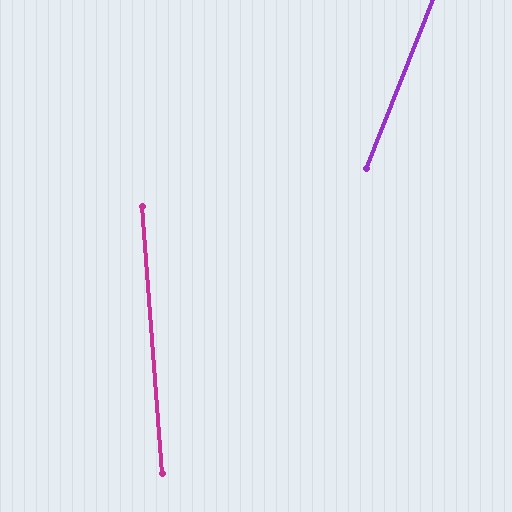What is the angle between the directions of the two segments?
Approximately 25 degrees.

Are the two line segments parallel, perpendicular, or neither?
Neither parallel nor perpendicular — they differ by about 25°.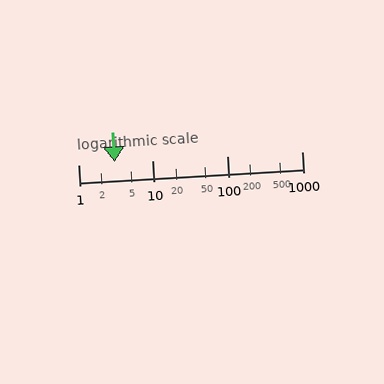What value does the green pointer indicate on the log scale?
The pointer indicates approximately 3.1.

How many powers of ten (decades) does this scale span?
The scale spans 3 decades, from 1 to 1000.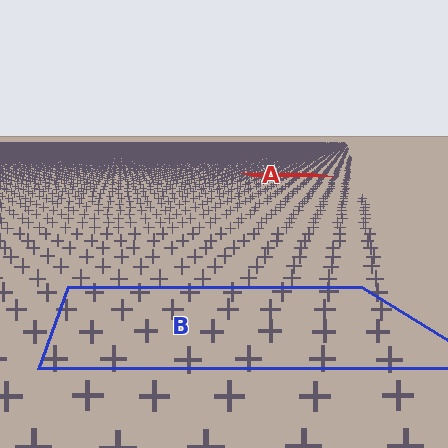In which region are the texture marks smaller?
The texture marks are smaller in region A, because it is farther away.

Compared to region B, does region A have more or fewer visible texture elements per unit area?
Region A has more texture elements per unit area — they are packed more densely because it is farther away.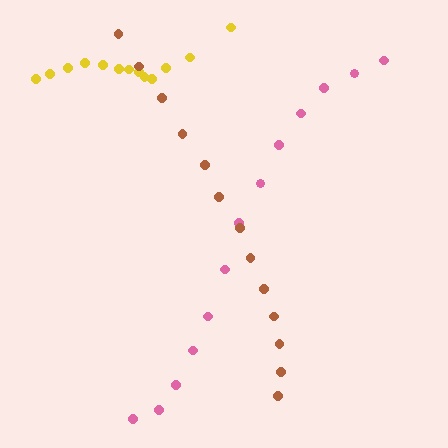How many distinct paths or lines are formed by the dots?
There are 3 distinct paths.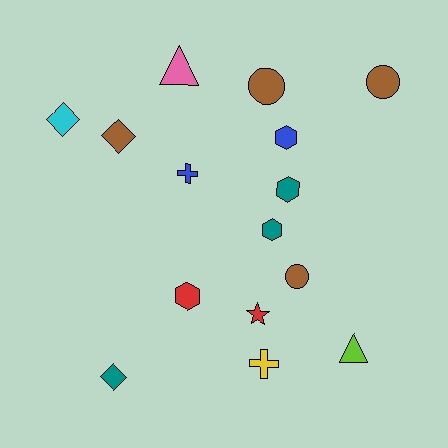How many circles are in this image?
There are 3 circles.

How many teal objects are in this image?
There are 3 teal objects.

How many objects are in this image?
There are 15 objects.